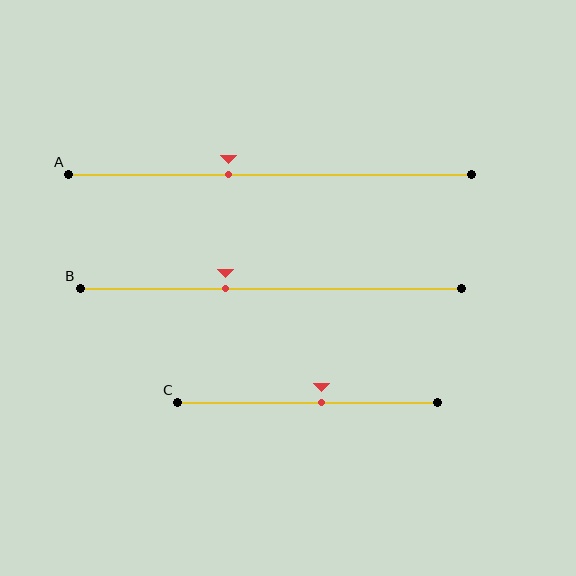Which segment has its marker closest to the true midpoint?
Segment C has its marker closest to the true midpoint.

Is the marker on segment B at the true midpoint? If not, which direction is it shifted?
No, the marker on segment B is shifted to the left by about 12% of the segment length.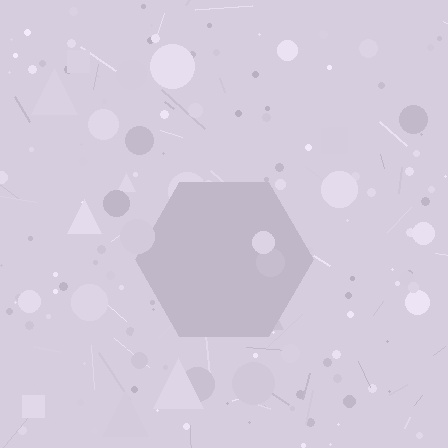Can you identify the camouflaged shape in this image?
The camouflaged shape is a hexagon.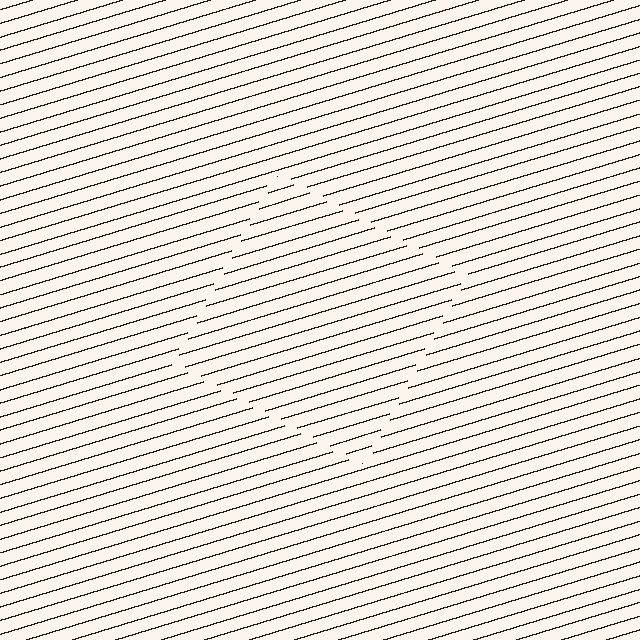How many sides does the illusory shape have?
4 sides — the line-ends trace a square.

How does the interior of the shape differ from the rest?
The interior of the shape contains the same grating, shifted by half a period — the contour is defined by the phase discontinuity where line-ends from the inner and outer gratings abut.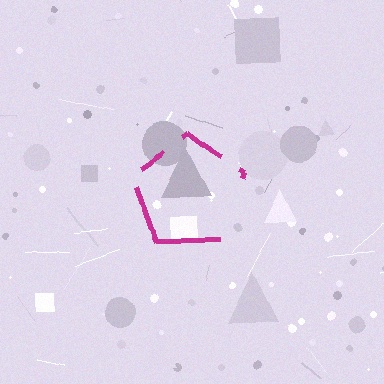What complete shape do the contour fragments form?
The contour fragments form a pentagon.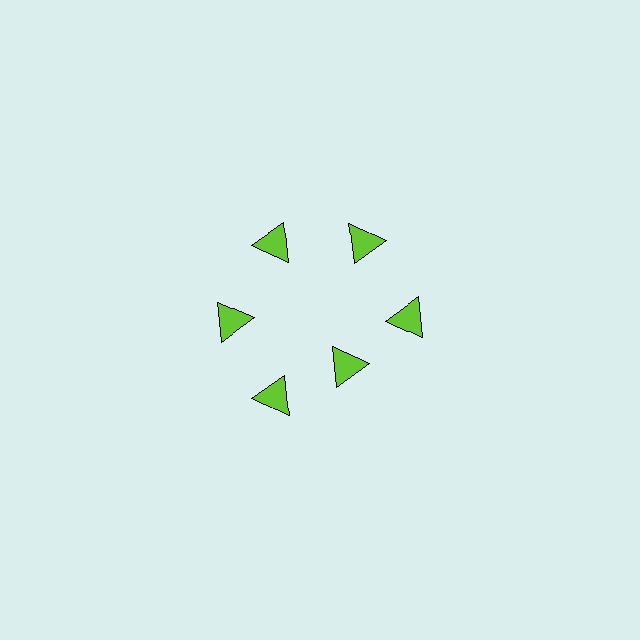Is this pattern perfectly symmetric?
No. The 6 lime triangles are arranged in a ring, but one element near the 5 o'clock position is pulled inward toward the center, breaking the 6-fold rotational symmetry.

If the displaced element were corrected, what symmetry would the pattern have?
It would have 6-fold rotational symmetry — the pattern would map onto itself every 60 degrees.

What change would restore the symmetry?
The symmetry would be restored by moving it outward, back onto the ring so that all 6 triangles sit at equal angles and equal distance from the center.